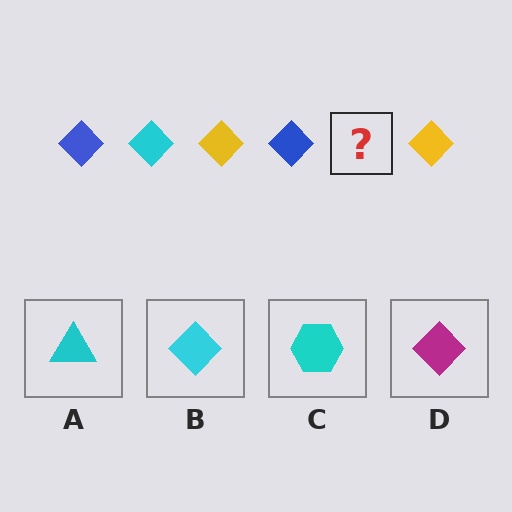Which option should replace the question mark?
Option B.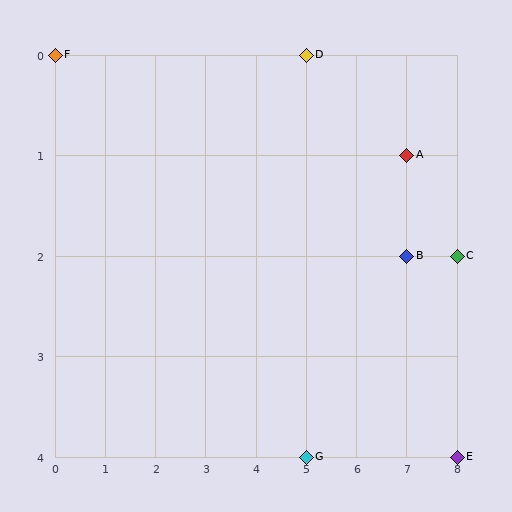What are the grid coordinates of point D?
Point D is at grid coordinates (5, 0).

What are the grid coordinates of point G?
Point G is at grid coordinates (5, 4).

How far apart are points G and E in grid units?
Points G and E are 3 columns apart.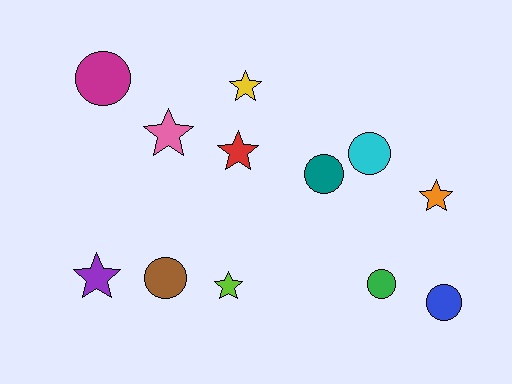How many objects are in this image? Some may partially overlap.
There are 12 objects.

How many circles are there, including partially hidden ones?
There are 6 circles.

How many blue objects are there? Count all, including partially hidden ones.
There is 1 blue object.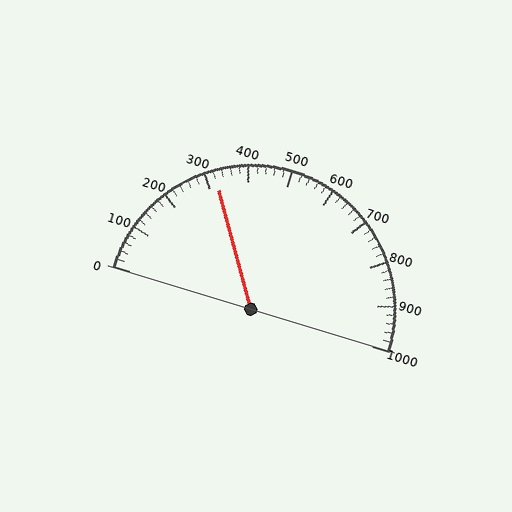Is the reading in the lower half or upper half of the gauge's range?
The reading is in the lower half of the range (0 to 1000).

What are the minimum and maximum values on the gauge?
The gauge ranges from 0 to 1000.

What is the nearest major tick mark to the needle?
The nearest major tick mark is 300.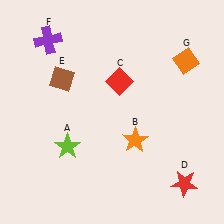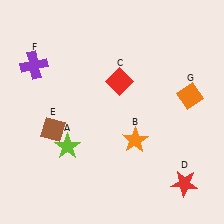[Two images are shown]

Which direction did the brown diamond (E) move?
The brown diamond (E) moved down.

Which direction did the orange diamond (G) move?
The orange diamond (G) moved down.